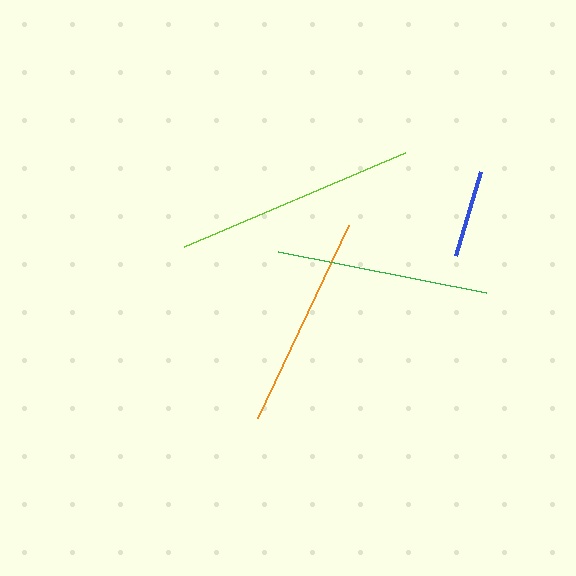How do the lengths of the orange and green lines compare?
The orange and green lines are approximately the same length.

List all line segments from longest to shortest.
From longest to shortest: lime, orange, green, blue.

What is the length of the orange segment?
The orange segment is approximately 213 pixels long.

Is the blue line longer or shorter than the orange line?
The orange line is longer than the blue line.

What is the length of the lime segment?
The lime segment is approximately 241 pixels long.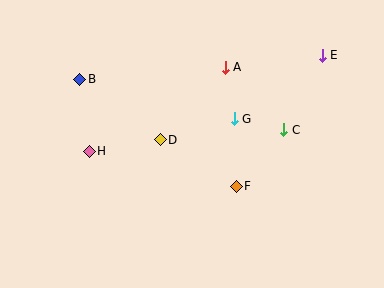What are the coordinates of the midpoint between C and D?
The midpoint between C and D is at (222, 135).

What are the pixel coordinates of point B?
Point B is at (80, 79).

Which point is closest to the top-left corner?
Point B is closest to the top-left corner.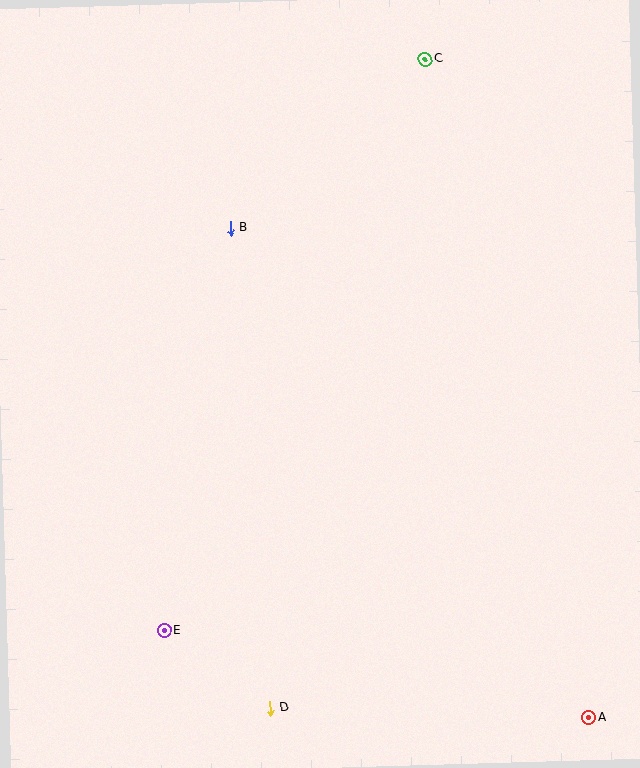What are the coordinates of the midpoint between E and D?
The midpoint between E and D is at (217, 669).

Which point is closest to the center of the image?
Point B at (231, 228) is closest to the center.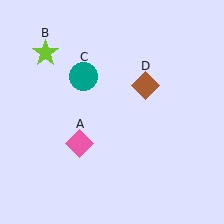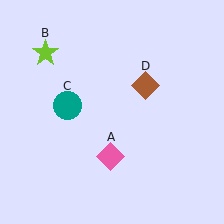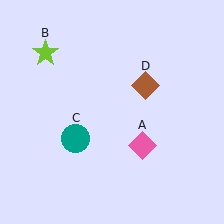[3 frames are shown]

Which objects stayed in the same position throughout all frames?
Lime star (object B) and brown diamond (object D) remained stationary.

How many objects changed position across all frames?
2 objects changed position: pink diamond (object A), teal circle (object C).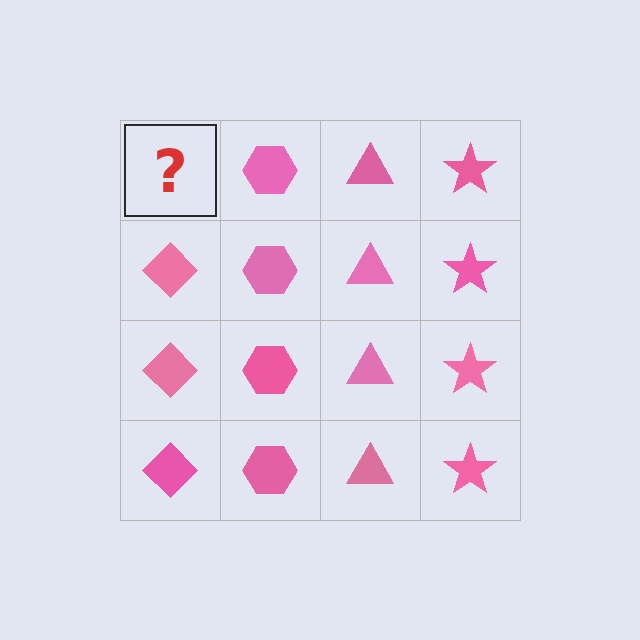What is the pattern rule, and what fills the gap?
The rule is that each column has a consistent shape. The gap should be filled with a pink diamond.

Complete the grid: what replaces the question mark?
The question mark should be replaced with a pink diamond.